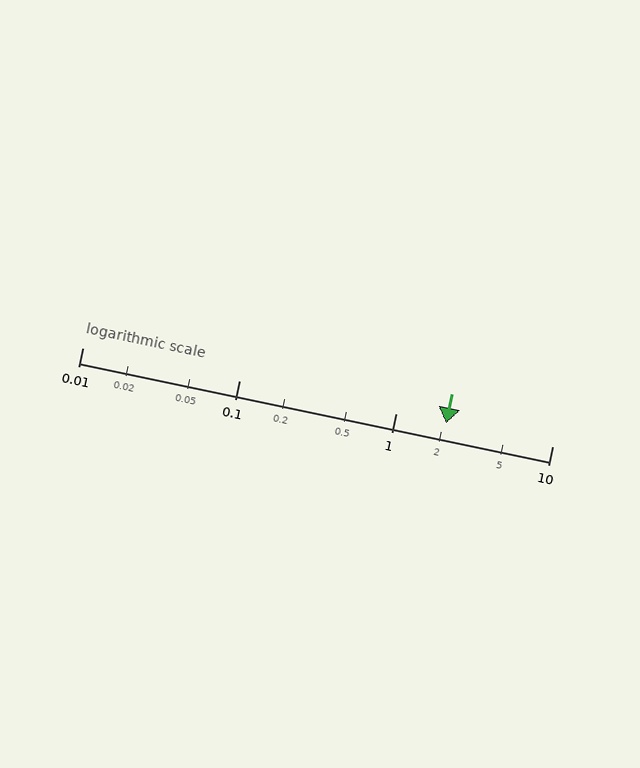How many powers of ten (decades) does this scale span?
The scale spans 3 decades, from 0.01 to 10.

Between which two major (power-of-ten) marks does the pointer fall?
The pointer is between 1 and 10.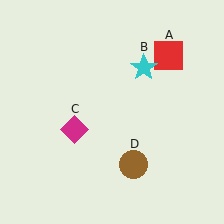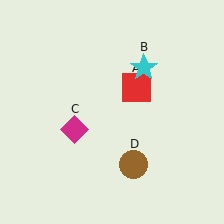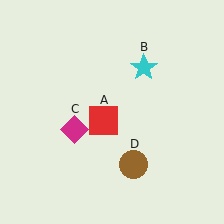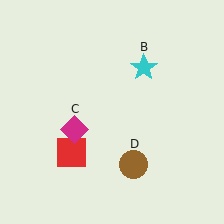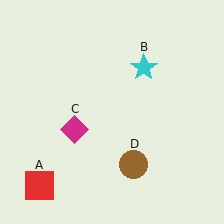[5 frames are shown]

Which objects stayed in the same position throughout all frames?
Cyan star (object B) and magenta diamond (object C) and brown circle (object D) remained stationary.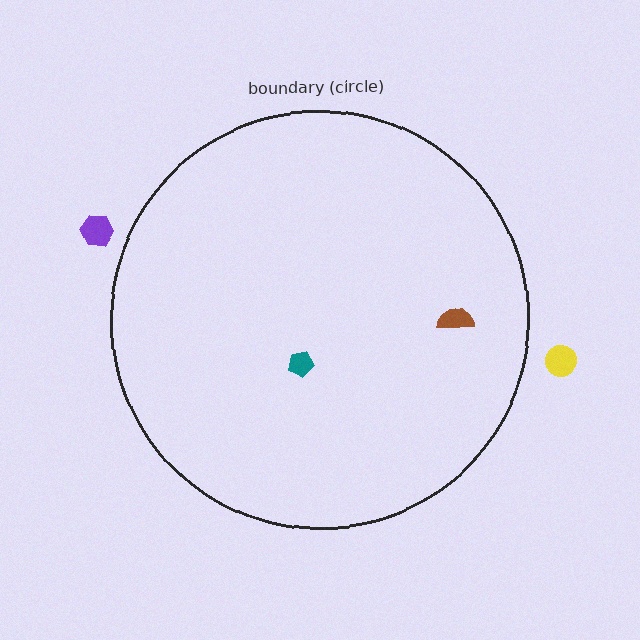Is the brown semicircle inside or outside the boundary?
Inside.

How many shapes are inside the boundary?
2 inside, 2 outside.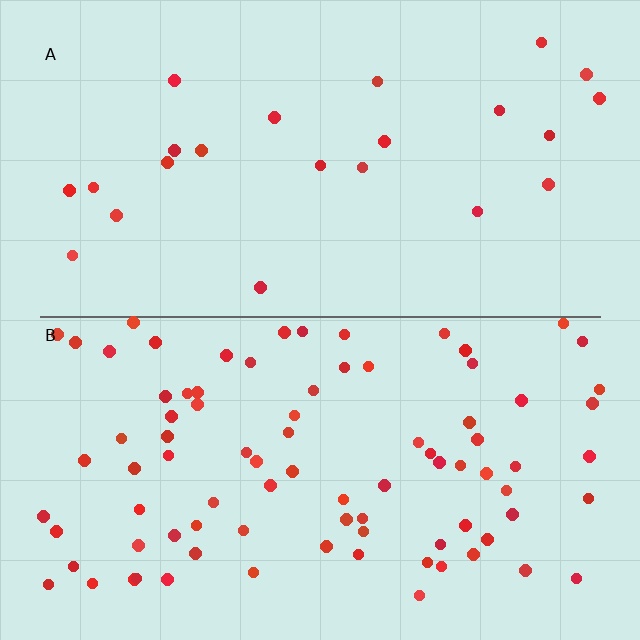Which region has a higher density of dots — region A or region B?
B (the bottom).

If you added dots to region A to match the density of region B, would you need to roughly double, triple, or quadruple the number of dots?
Approximately quadruple.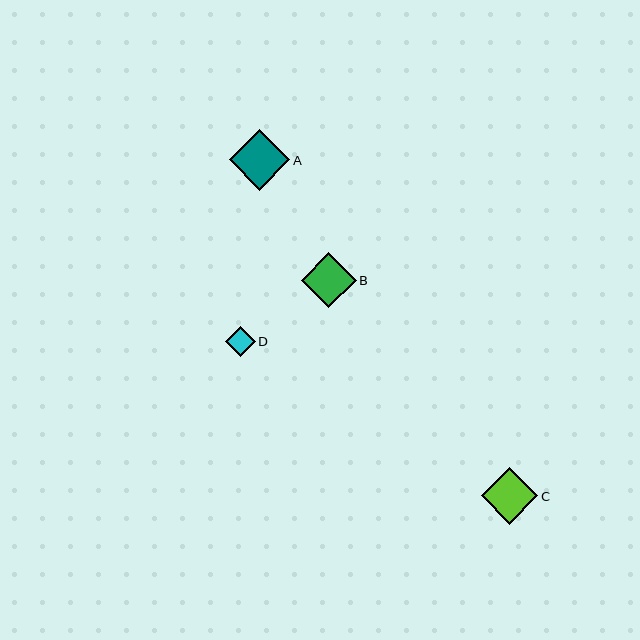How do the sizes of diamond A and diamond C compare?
Diamond A and diamond C are approximately the same size.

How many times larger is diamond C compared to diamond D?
Diamond C is approximately 1.9 times the size of diamond D.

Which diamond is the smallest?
Diamond D is the smallest with a size of approximately 30 pixels.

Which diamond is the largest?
Diamond A is the largest with a size of approximately 61 pixels.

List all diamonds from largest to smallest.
From largest to smallest: A, C, B, D.